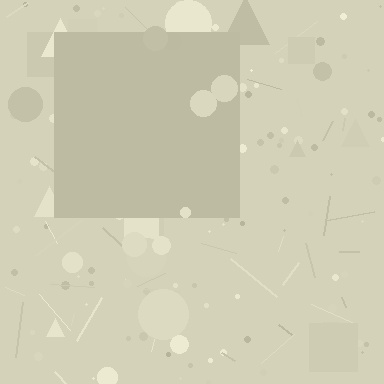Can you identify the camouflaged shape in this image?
The camouflaged shape is a square.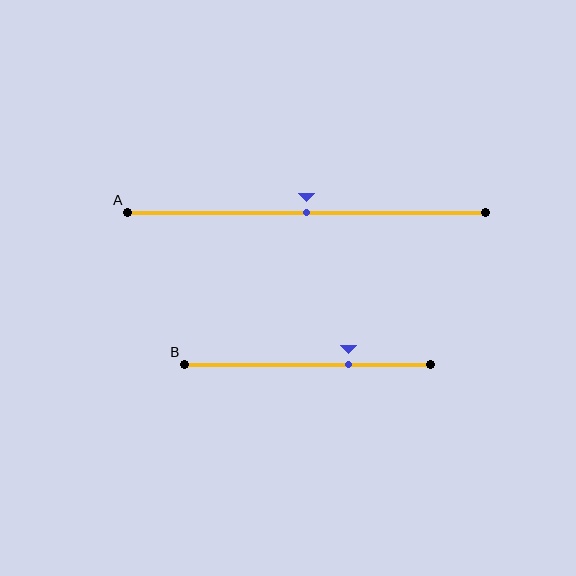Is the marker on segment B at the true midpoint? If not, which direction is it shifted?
No, the marker on segment B is shifted to the right by about 17% of the segment length.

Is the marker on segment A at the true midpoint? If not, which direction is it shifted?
Yes, the marker on segment A is at the true midpoint.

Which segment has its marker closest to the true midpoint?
Segment A has its marker closest to the true midpoint.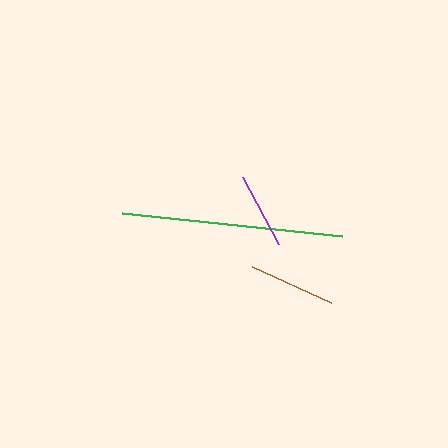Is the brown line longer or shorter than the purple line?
The brown line is longer than the purple line.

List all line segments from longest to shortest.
From longest to shortest: green, brown, purple.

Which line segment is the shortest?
The purple line is the shortest at approximately 76 pixels.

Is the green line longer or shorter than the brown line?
The green line is longer than the brown line.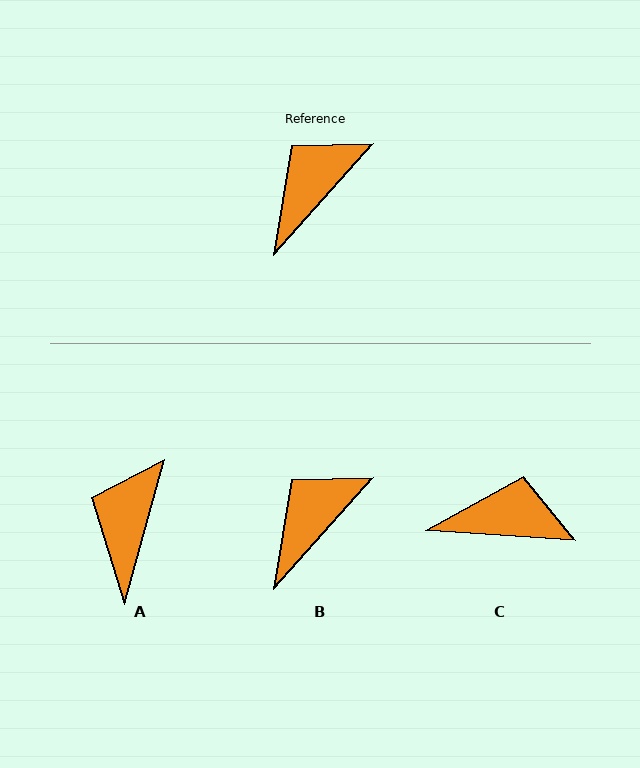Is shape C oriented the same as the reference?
No, it is off by about 52 degrees.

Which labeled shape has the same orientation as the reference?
B.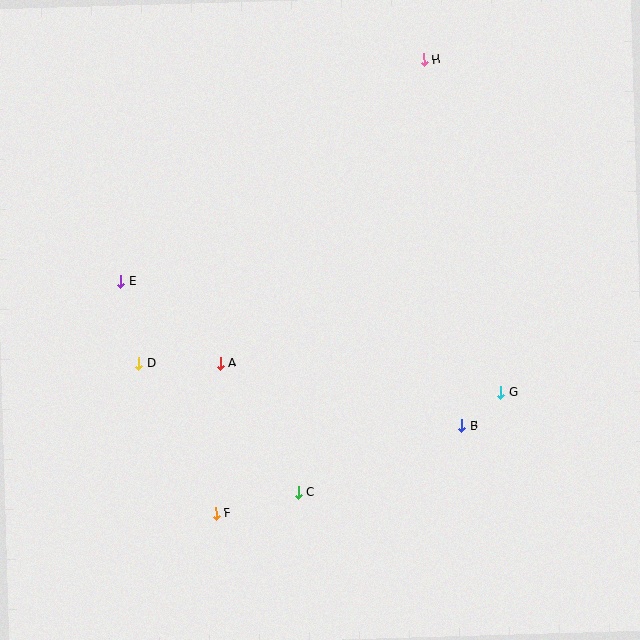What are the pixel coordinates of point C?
Point C is at (298, 493).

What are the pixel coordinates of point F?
Point F is at (216, 513).